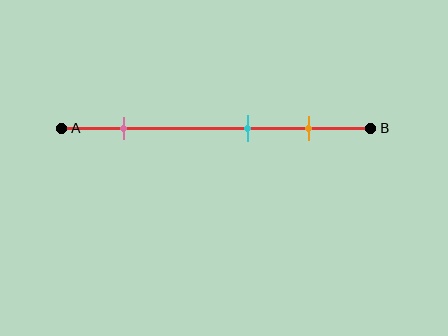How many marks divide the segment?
There are 3 marks dividing the segment.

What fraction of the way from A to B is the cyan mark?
The cyan mark is approximately 60% (0.6) of the way from A to B.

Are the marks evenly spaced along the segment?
No, the marks are not evenly spaced.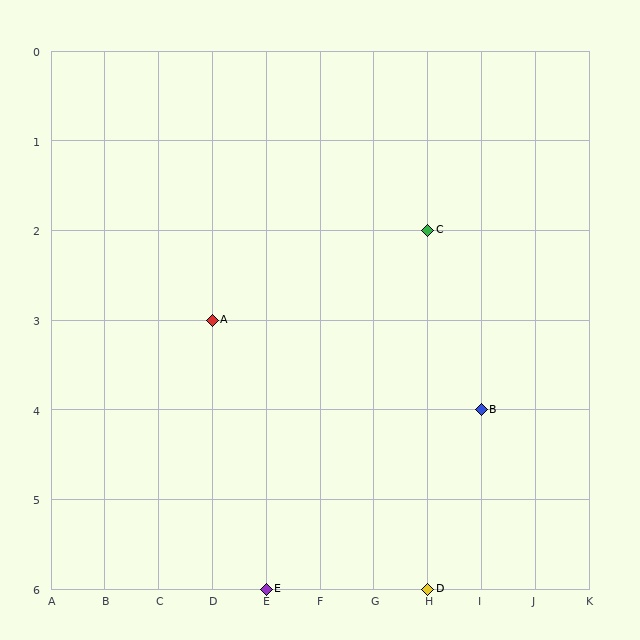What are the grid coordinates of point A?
Point A is at grid coordinates (D, 3).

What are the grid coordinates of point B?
Point B is at grid coordinates (I, 4).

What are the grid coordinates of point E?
Point E is at grid coordinates (E, 6).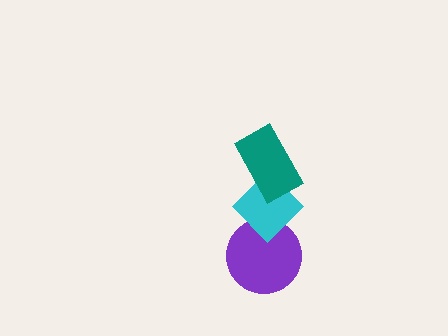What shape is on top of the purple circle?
The cyan diamond is on top of the purple circle.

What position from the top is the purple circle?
The purple circle is 3rd from the top.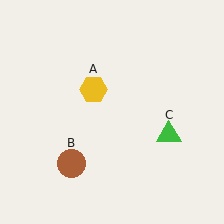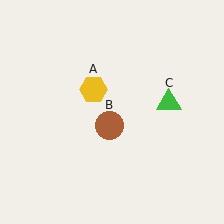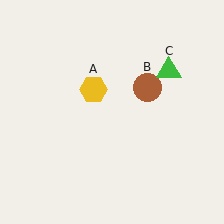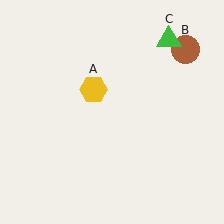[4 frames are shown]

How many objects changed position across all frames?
2 objects changed position: brown circle (object B), green triangle (object C).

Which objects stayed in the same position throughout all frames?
Yellow hexagon (object A) remained stationary.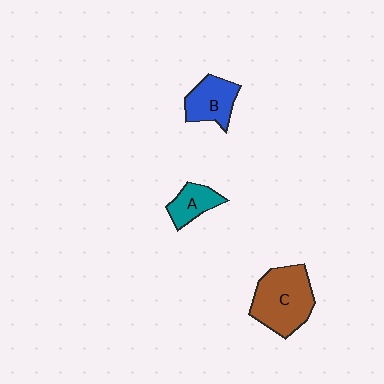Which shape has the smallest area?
Shape A (teal).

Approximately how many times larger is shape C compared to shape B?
Approximately 1.6 times.